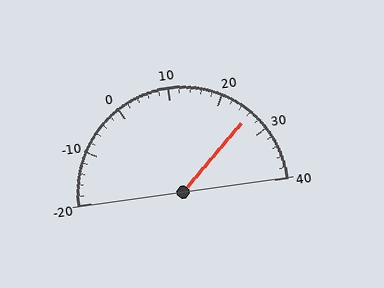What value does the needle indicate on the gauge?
The needle indicates approximately 26.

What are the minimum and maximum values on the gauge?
The gauge ranges from -20 to 40.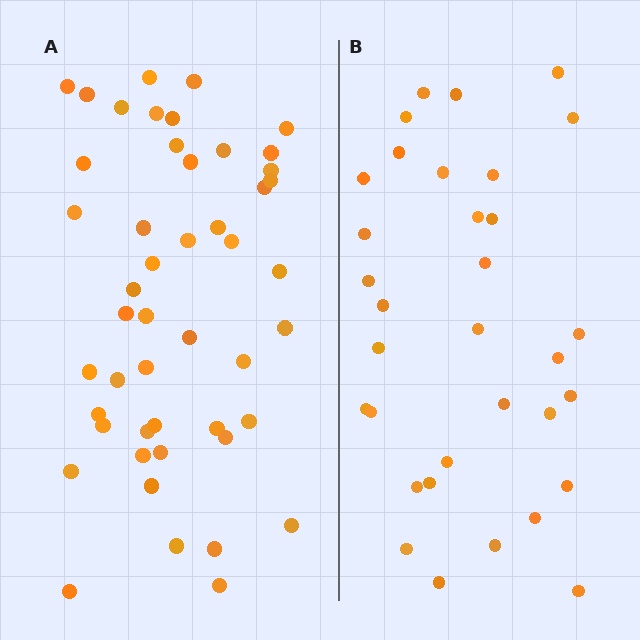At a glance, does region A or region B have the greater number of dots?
Region A (the left region) has more dots.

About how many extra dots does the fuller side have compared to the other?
Region A has approximately 15 more dots than region B.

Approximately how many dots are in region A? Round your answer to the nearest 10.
About 50 dots. (The exact count is 48, which rounds to 50.)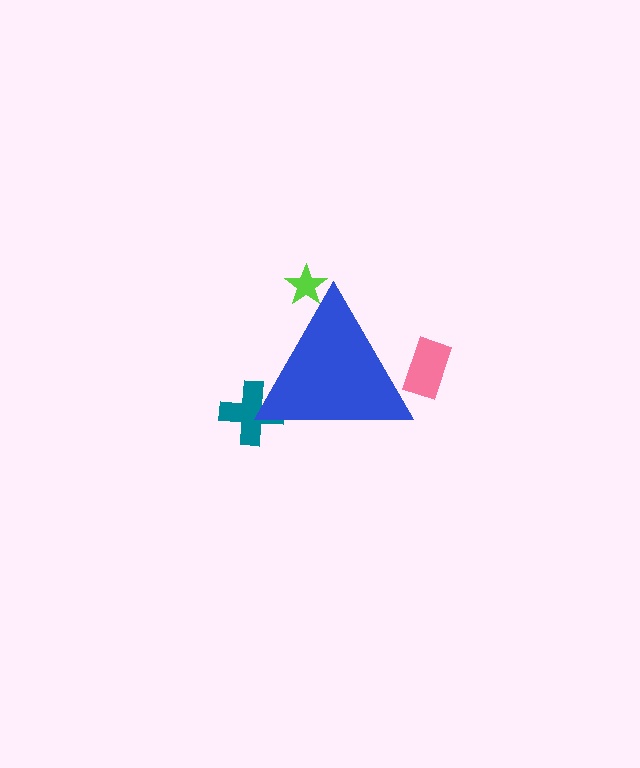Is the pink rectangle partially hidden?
Yes, the pink rectangle is partially hidden behind the blue triangle.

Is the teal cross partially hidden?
Yes, the teal cross is partially hidden behind the blue triangle.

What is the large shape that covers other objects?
A blue triangle.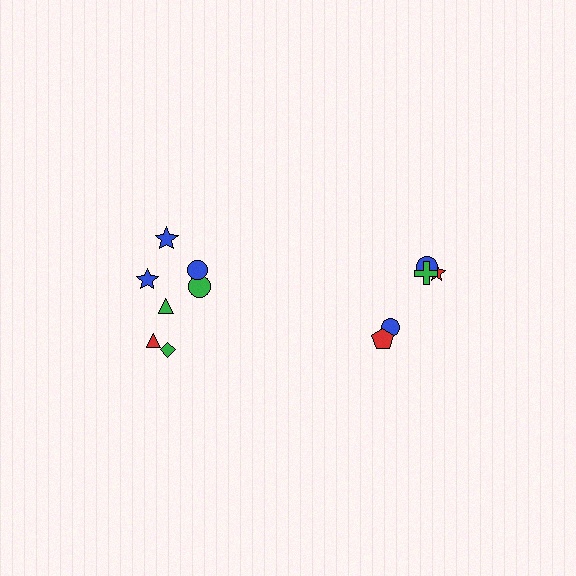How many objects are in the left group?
There are 7 objects.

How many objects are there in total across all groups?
There are 12 objects.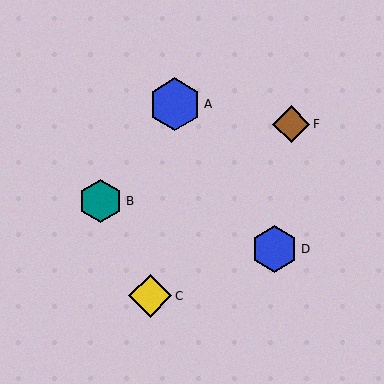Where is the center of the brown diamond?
The center of the brown diamond is at (291, 124).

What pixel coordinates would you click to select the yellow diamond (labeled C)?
Click at (150, 296) to select the yellow diamond C.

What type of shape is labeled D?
Shape D is a blue hexagon.